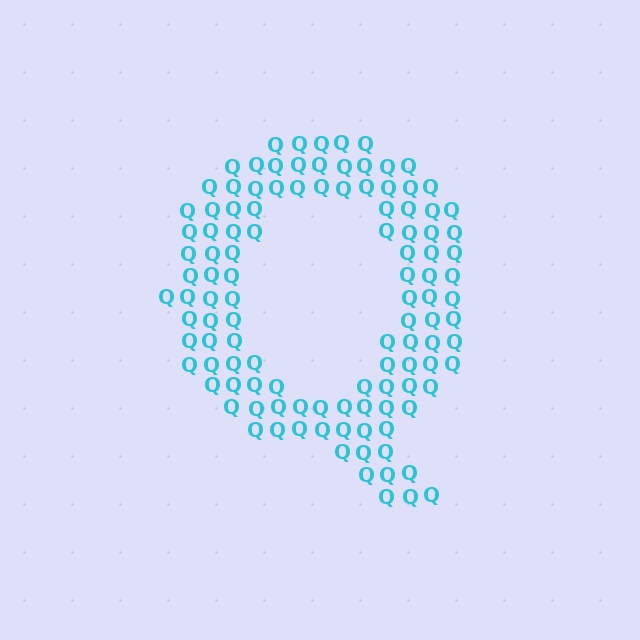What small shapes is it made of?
It is made of small letter Q's.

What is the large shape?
The large shape is the letter Q.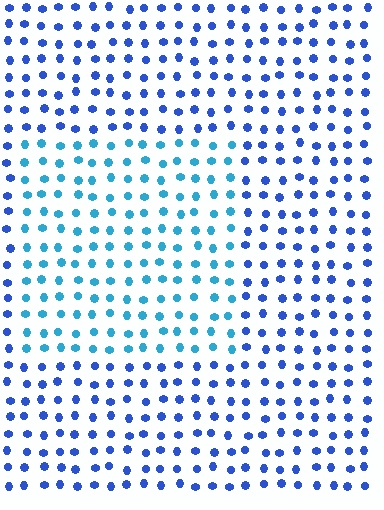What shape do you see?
I see a rectangle.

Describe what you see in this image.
The image is filled with small blue elements in a uniform arrangement. A rectangle-shaped region is visible where the elements are tinted to a slightly different hue, forming a subtle color boundary.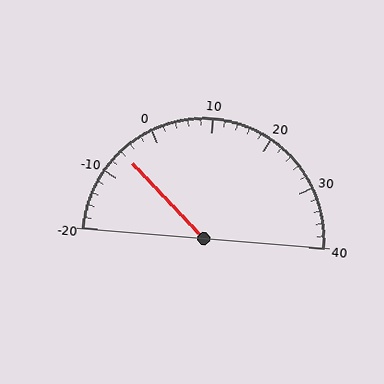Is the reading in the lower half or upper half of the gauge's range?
The reading is in the lower half of the range (-20 to 40).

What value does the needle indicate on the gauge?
The needle indicates approximately -6.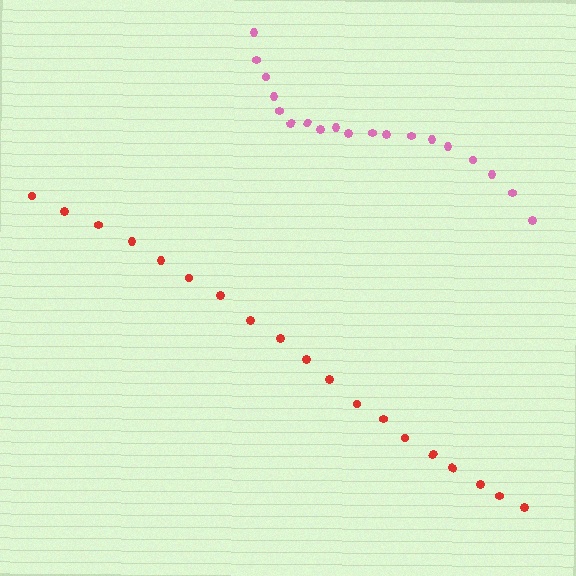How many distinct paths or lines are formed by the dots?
There are 2 distinct paths.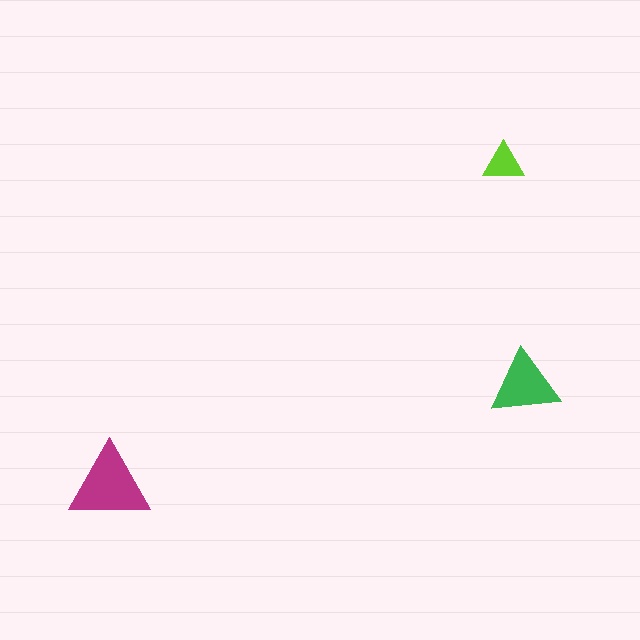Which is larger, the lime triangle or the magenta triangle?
The magenta one.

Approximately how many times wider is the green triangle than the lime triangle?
About 1.5 times wider.